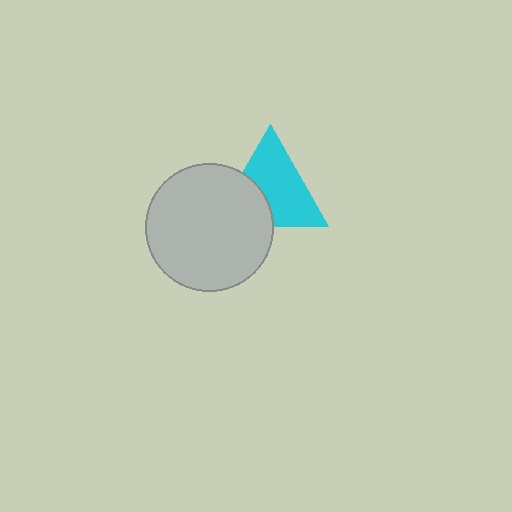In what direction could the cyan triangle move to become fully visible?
The cyan triangle could move toward the upper-right. That would shift it out from behind the light gray circle entirely.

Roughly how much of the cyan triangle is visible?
Most of it is visible (roughly 66%).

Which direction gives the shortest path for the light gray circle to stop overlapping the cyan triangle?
Moving toward the lower-left gives the shortest separation.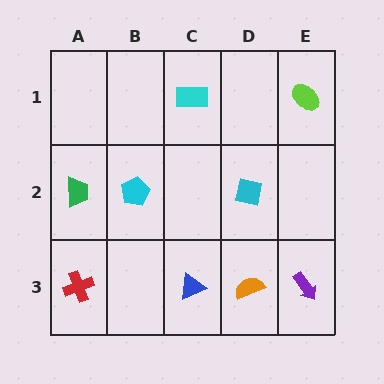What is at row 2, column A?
A green trapezoid.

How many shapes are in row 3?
4 shapes.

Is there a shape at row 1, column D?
No, that cell is empty.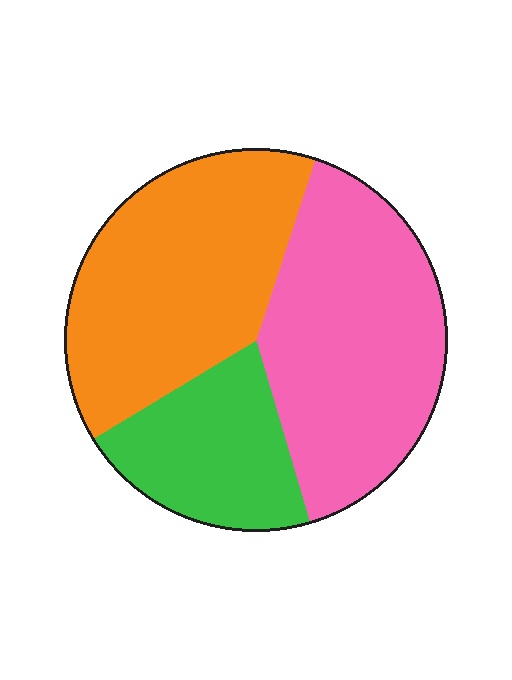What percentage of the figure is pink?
Pink takes up about two fifths (2/5) of the figure.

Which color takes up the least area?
Green, at roughly 20%.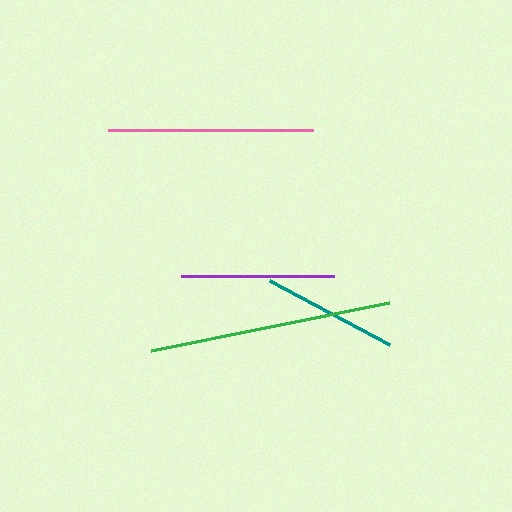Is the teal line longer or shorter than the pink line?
The pink line is longer than the teal line.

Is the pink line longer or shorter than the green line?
The green line is longer than the pink line.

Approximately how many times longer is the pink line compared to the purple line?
The pink line is approximately 1.3 times the length of the purple line.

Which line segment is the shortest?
The teal line is the shortest at approximately 136 pixels.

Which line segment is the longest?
The green line is the longest at approximately 243 pixels.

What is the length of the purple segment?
The purple segment is approximately 153 pixels long.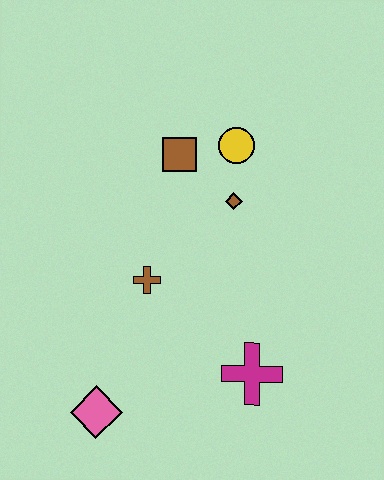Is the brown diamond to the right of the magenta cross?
No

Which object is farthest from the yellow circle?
The pink diamond is farthest from the yellow circle.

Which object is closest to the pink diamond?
The brown cross is closest to the pink diamond.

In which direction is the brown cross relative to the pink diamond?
The brown cross is above the pink diamond.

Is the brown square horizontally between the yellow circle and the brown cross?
Yes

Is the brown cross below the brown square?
Yes